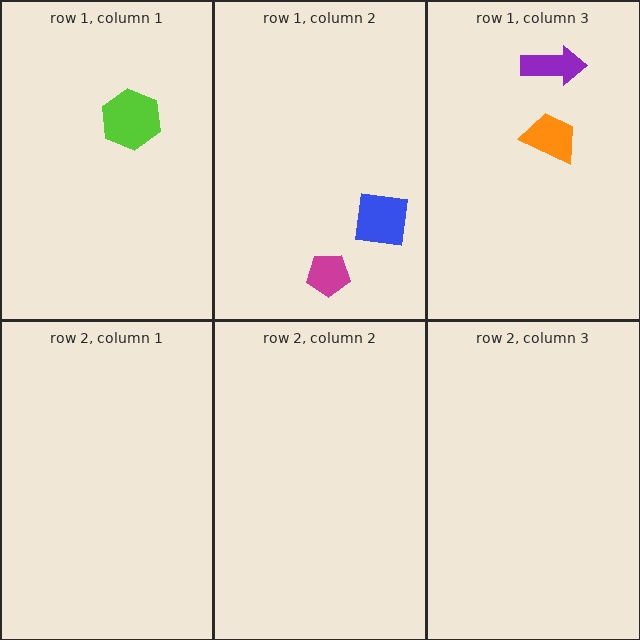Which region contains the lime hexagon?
The row 1, column 1 region.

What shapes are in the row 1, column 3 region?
The orange trapezoid, the purple arrow.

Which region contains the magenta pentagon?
The row 1, column 2 region.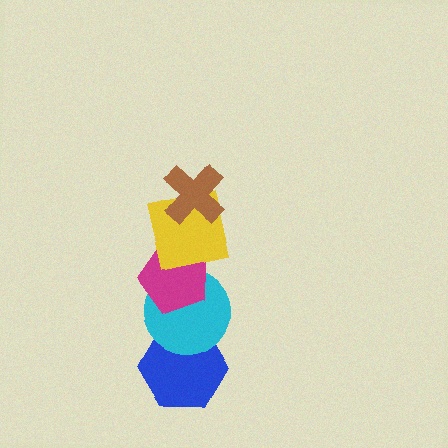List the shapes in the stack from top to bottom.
From top to bottom: the brown cross, the yellow square, the magenta pentagon, the cyan circle, the blue hexagon.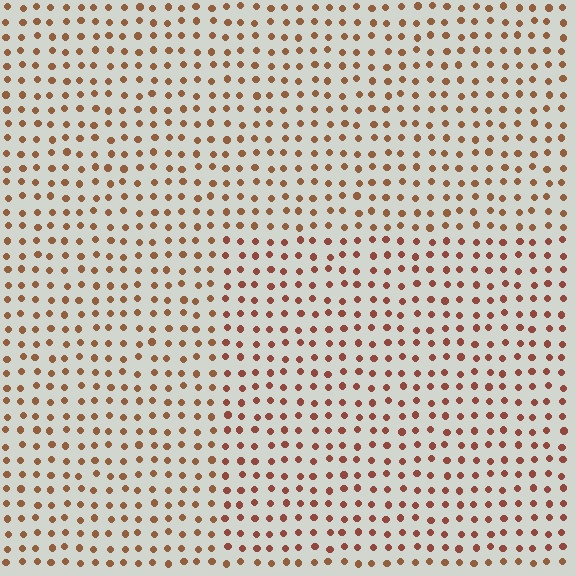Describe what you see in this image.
The image is filled with small brown elements in a uniform arrangement. A rectangle-shaped region is visible where the elements are tinted to a slightly different hue, forming a subtle color boundary.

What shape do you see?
I see a rectangle.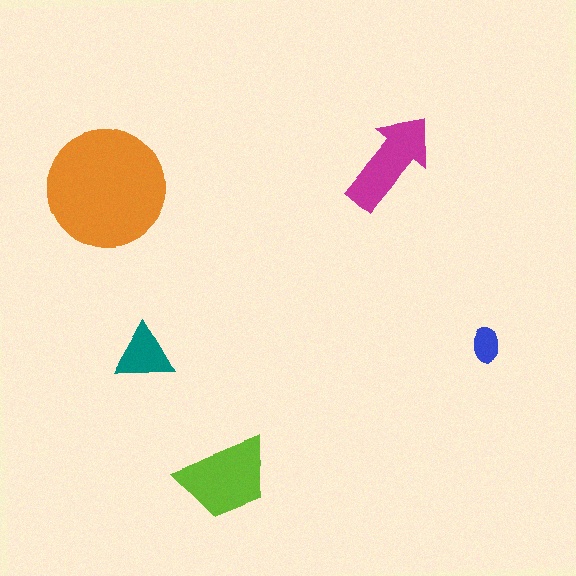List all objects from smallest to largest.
The blue ellipse, the teal triangle, the magenta arrow, the lime trapezoid, the orange circle.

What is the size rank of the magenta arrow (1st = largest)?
3rd.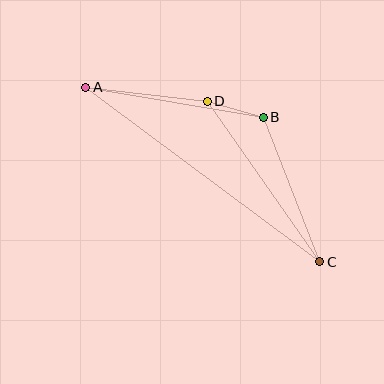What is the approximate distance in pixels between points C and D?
The distance between C and D is approximately 196 pixels.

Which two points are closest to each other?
Points B and D are closest to each other.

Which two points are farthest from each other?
Points A and C are farthest from each other.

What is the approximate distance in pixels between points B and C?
The distance between B and C is approximately 155 pixels.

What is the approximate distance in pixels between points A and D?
The distance between A and D is approximately 123 pixels.